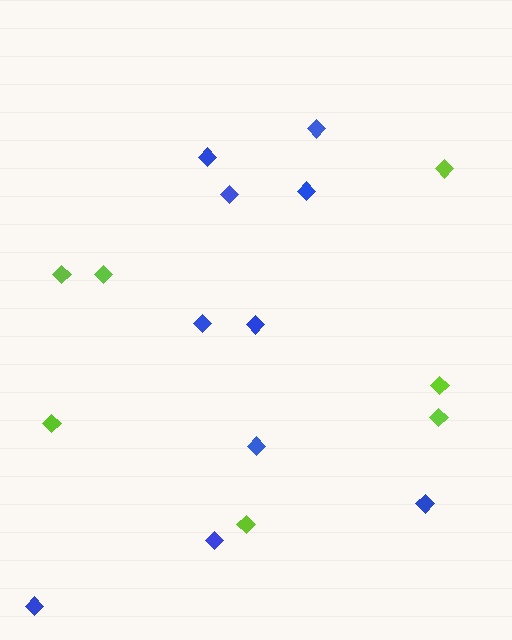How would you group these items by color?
There are 2 groups: one group of lime diamonds (7) and one group of blue diamonds (10).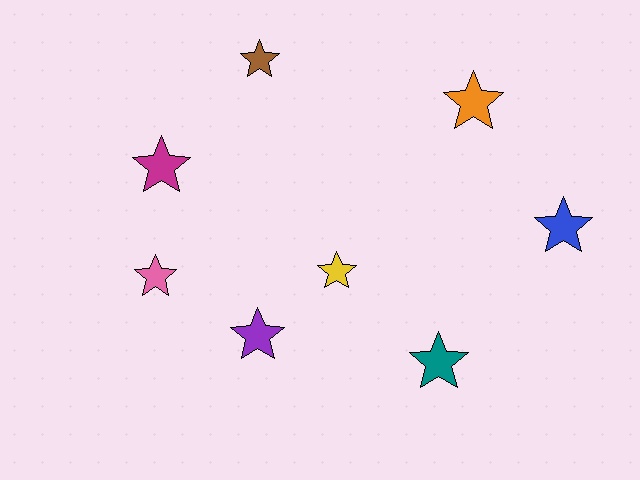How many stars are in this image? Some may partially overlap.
There are 8 stars.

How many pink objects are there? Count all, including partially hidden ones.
There is 1 pink object.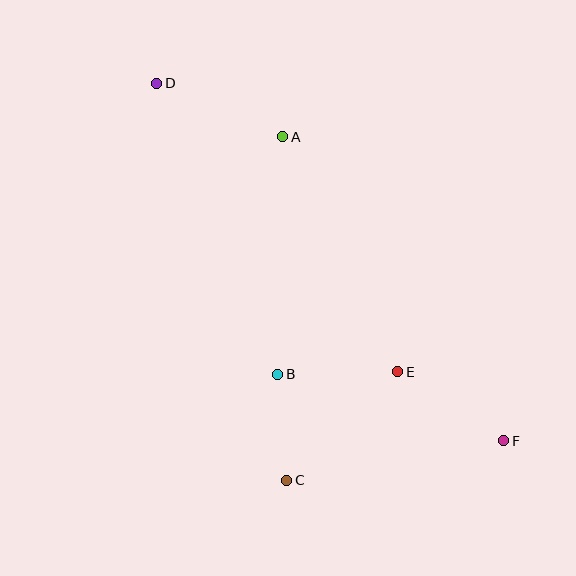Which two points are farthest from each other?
Points D and F are farthest from each other.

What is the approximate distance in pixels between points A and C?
The distance between A and C is approximately 344 pixels.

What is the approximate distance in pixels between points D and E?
The distance between D and E is approximately 376 pixels.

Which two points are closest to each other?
Points B and C are closest to each other.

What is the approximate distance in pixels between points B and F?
The distance between B and F is approximately 236 pixels.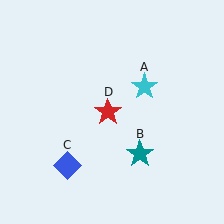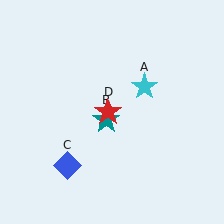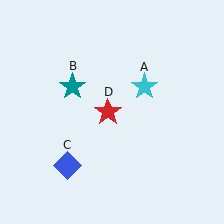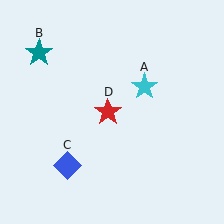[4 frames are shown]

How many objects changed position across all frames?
1 object changed position: teal star (object B).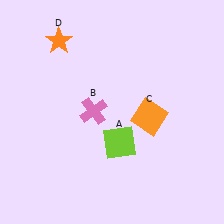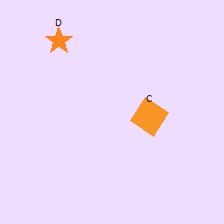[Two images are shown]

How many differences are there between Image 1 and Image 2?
There are 2 differences between the two images.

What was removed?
The pink cross (B), the lime square (A) were removed in Image 2.